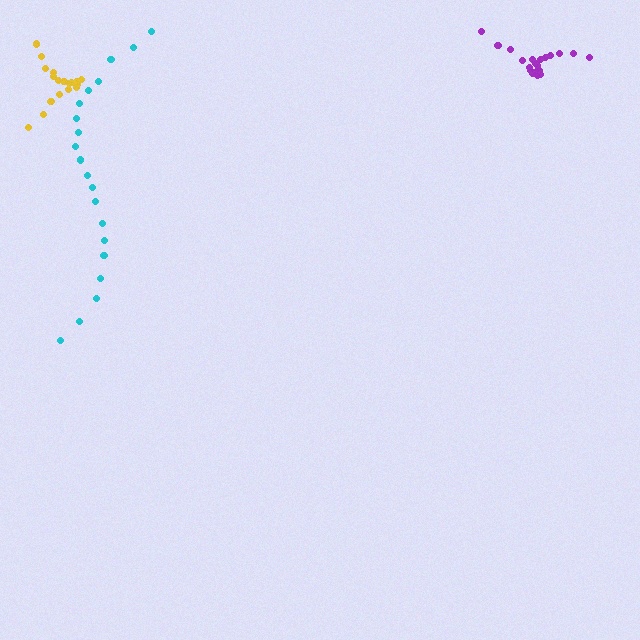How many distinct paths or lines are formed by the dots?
There are 3 distinct paths.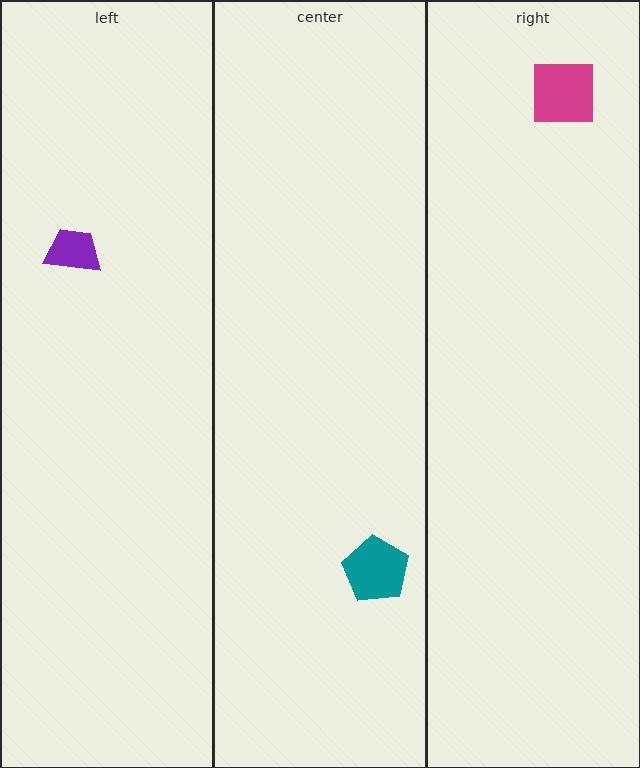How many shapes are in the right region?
1.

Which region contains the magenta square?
The right region.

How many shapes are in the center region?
1.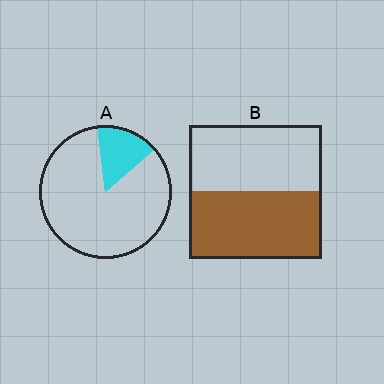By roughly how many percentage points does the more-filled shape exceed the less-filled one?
By roughly 35 percentage points (B over A).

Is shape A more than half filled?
No.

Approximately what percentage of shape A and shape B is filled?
A is approximately 15% and B is approximately 50%.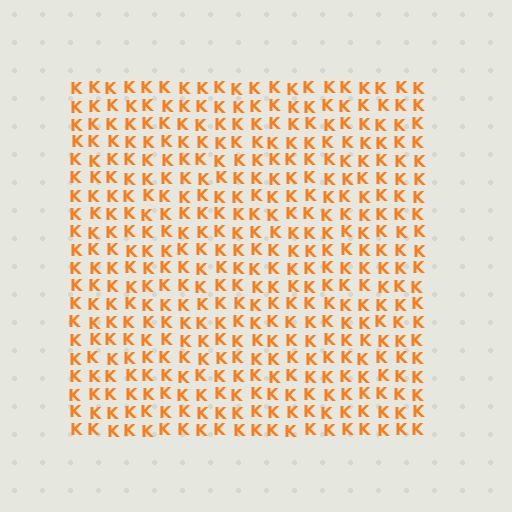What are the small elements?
The small elements are letter K's.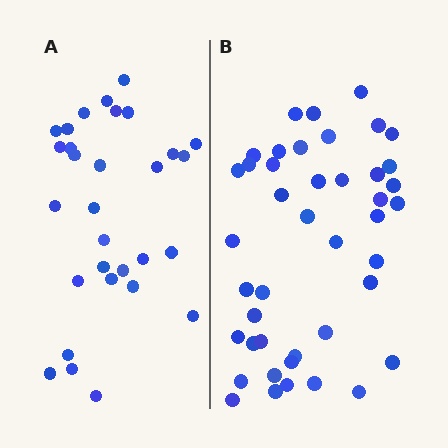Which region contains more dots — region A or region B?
Region B (the right region) has more dots.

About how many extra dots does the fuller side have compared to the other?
Region B has approximately 15 more dots than region A.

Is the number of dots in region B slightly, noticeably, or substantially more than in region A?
Region B has noticeably more, but not dramatically so. The ratio is roughly 1.4 to 1.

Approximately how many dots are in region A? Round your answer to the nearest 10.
About 30 dots.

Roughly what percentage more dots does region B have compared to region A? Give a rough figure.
About 45% more.